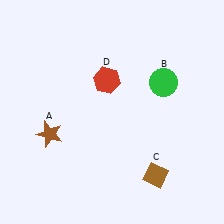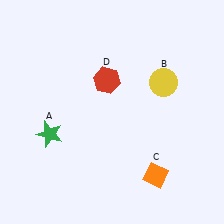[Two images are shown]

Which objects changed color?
A changed from brown to green. B changed from green to yellow. C changed from brown to orange.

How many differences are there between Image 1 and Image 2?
There are 3 differences between the two images.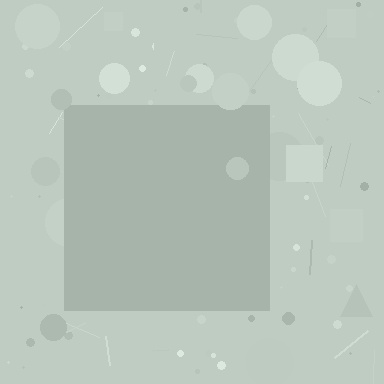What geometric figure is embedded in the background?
A square is embedded in the background.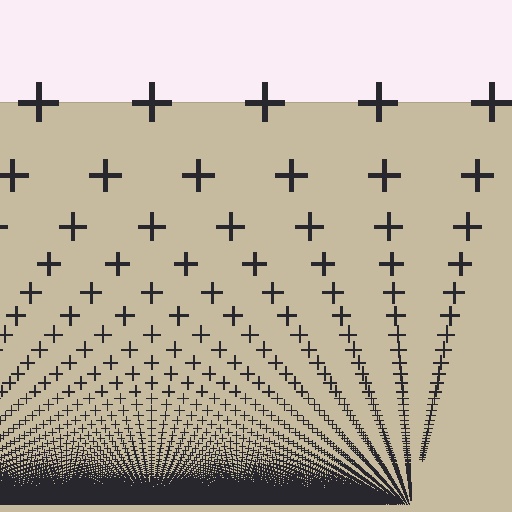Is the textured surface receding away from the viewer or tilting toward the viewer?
The surface appears to tilt toward the viewer. Texture elements get larger and sparser toward the top.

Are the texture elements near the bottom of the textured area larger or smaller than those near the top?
Smaller. The gradient is inverted — elements near the bottom are smaller and denser.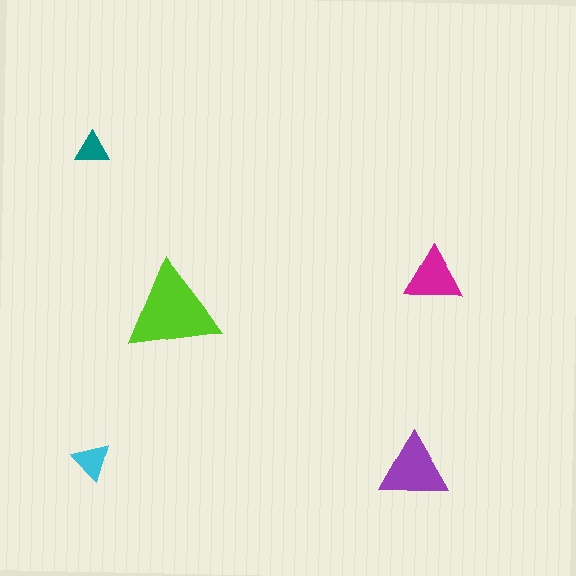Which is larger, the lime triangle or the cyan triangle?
The lime one.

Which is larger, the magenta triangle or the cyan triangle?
The magenta one.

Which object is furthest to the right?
The magenta triangle is rightmost.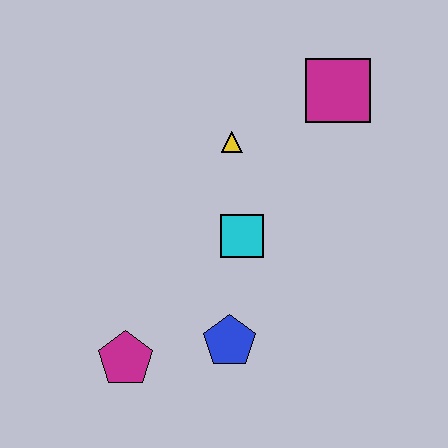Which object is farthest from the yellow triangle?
The magenta pentagon is farthest from the yellow triangle.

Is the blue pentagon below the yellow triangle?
Yes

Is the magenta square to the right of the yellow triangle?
Yes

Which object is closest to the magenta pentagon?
The blue pentagon is closest to the magenta pentagon.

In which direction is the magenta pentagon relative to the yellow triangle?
The magenta pentagon is below the yellow triangle.